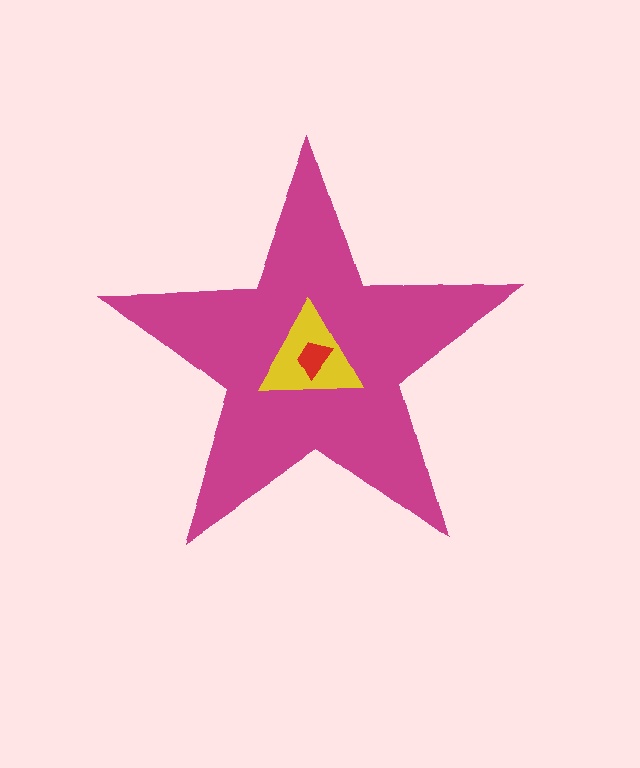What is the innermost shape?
The red trapezoid.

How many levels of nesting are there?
3.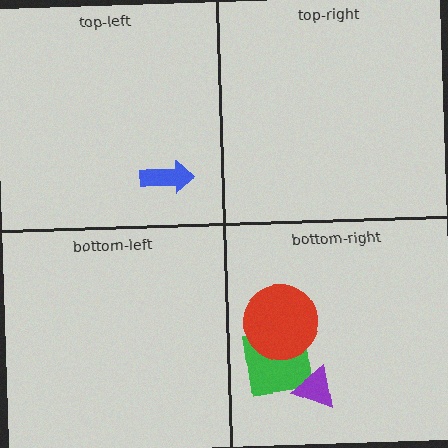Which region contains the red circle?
The bottom-right region.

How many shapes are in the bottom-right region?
3.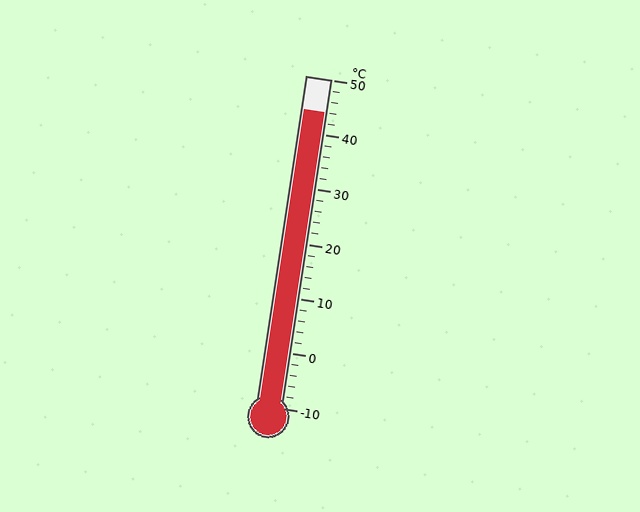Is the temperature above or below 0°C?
The temperature is above 0°C.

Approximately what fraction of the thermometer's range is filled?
The thermometer is filled to approximately 90% of its range.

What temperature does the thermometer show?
The thermometer shows approximately 44°C.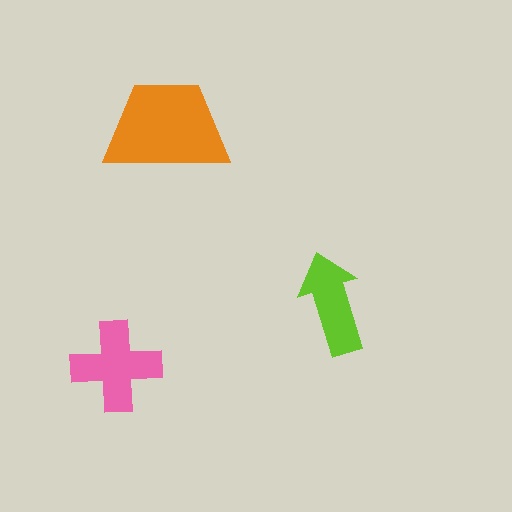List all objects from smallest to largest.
The lime arrow, the pink cross, the orange trapezoid.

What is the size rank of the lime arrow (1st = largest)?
3rd.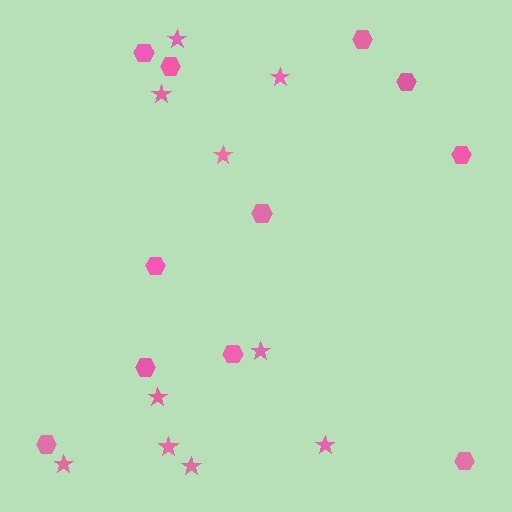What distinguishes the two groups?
There are 2 groups: one group of hexagons (11) and one group of stars (10).